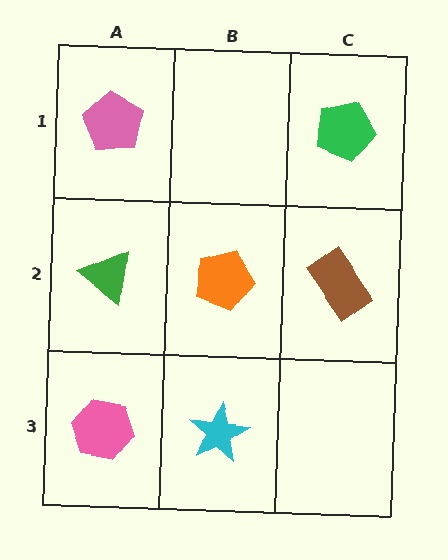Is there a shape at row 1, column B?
No, that cell is empty.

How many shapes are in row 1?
2 shapes.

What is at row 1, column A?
A pink pentagon.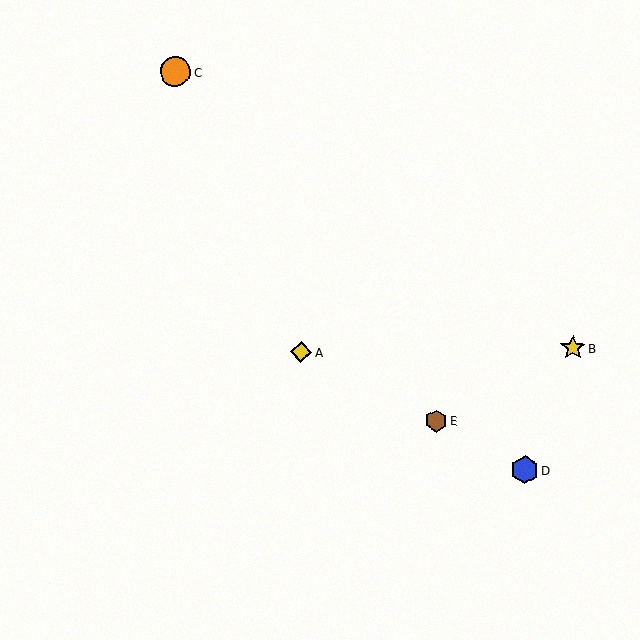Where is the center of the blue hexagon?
The center of the blue hexagon is at (525, 470).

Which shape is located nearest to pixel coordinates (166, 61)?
The orange circle (labeled C) at (175, 72) is nearest to that location.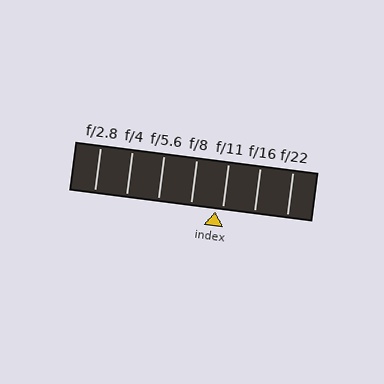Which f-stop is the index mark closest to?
The index mark is closest to f/11.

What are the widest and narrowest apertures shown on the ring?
The widest aperture shown is f/2.8 and the narrowest is f/22.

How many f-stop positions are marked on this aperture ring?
There are 7 f-stop positions marked.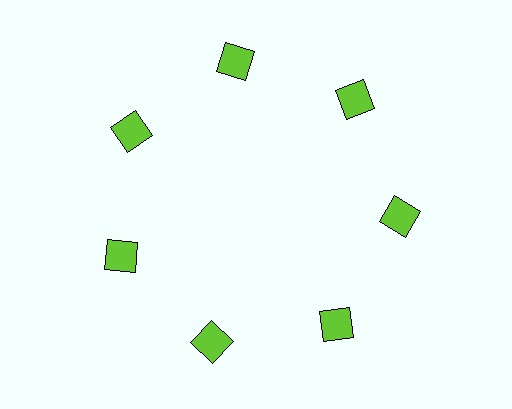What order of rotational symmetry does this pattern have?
This pattern has 7-fold rotational symmetry.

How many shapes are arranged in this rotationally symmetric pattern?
There are 7 shapes, arranged in 7 groups of 1.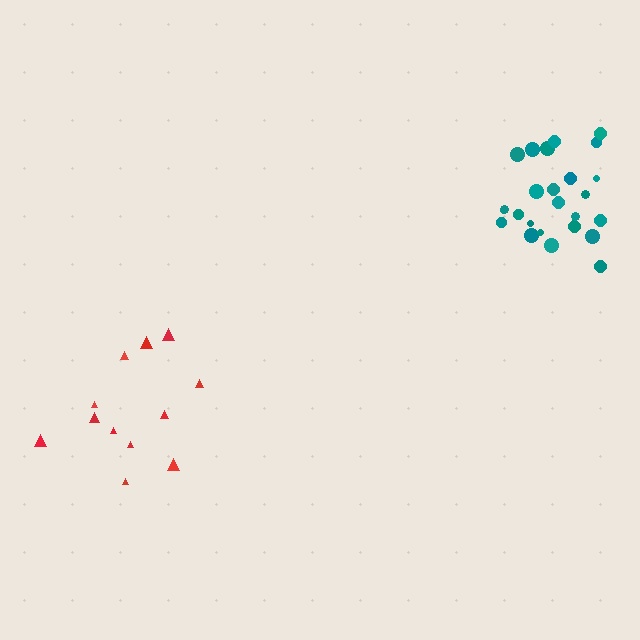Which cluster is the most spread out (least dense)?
Red.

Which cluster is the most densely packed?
Teal.